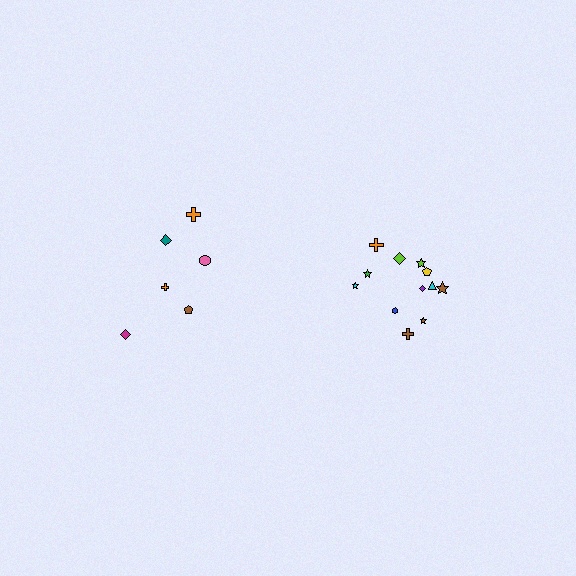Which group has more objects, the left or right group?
The right group.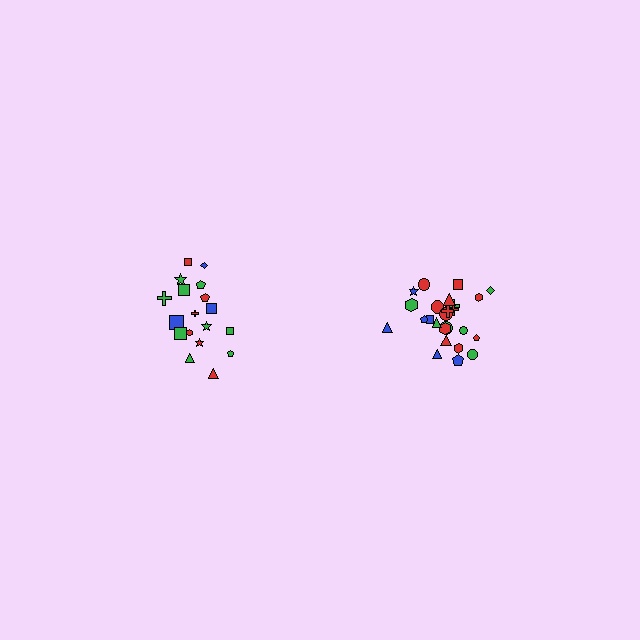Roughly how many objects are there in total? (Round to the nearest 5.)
Roughly 45 objects in total.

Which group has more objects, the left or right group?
The right group.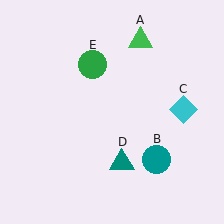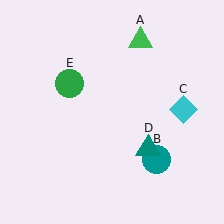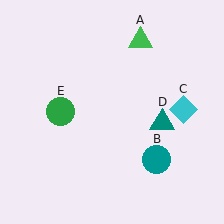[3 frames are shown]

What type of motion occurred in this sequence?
The teal triangle (object D), green circle (object E) rotated counterclockwise around the center of the scene.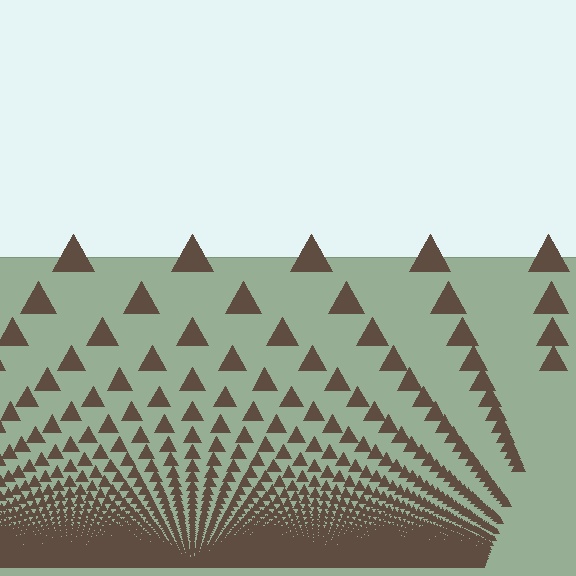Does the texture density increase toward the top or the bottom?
Density increases toward the bottom.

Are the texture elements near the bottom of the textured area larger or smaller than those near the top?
Smaller. The gradient is inverted — elements near the bottom are smaller and denser.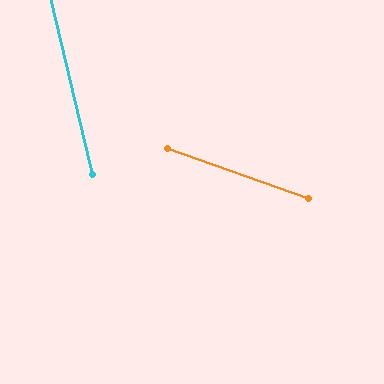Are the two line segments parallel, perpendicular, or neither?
Neither parallel nor perpendicular — they differ by about 57°.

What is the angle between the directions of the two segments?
Approximately 57 degrees.